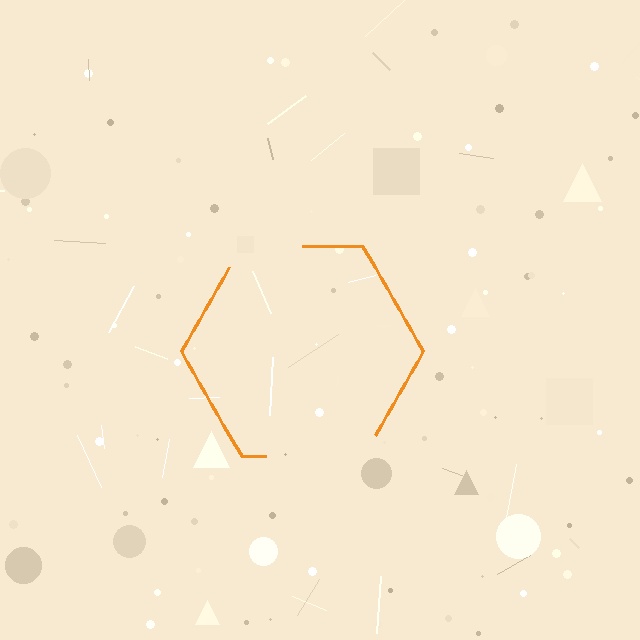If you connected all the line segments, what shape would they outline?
They would outline a hexagon.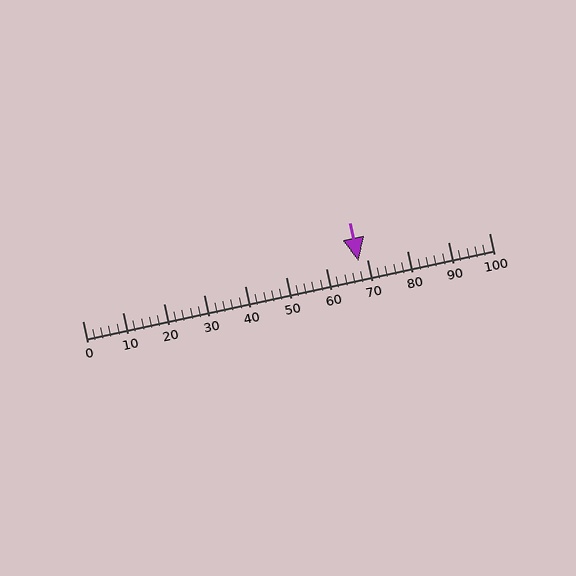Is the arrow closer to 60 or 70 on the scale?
The arrow is closer to 70.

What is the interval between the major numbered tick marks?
The major tick marks are spaced 10 units apart.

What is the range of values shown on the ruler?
The ruler shows values from 0 to 100.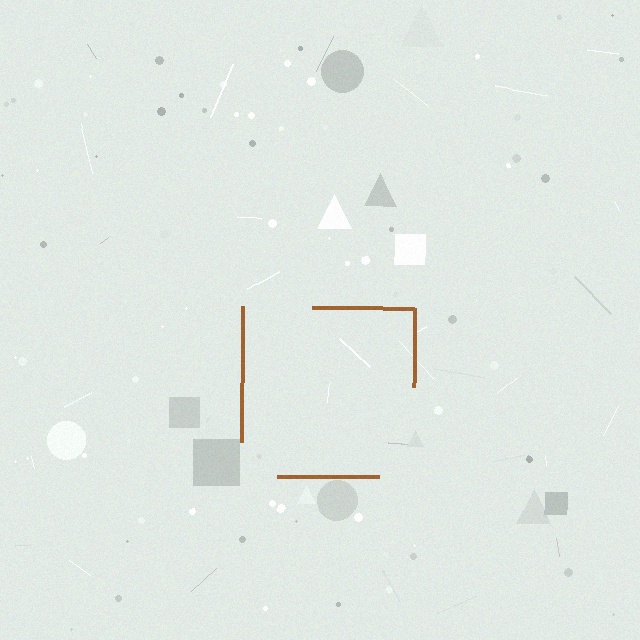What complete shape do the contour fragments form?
The contour fragments form a square.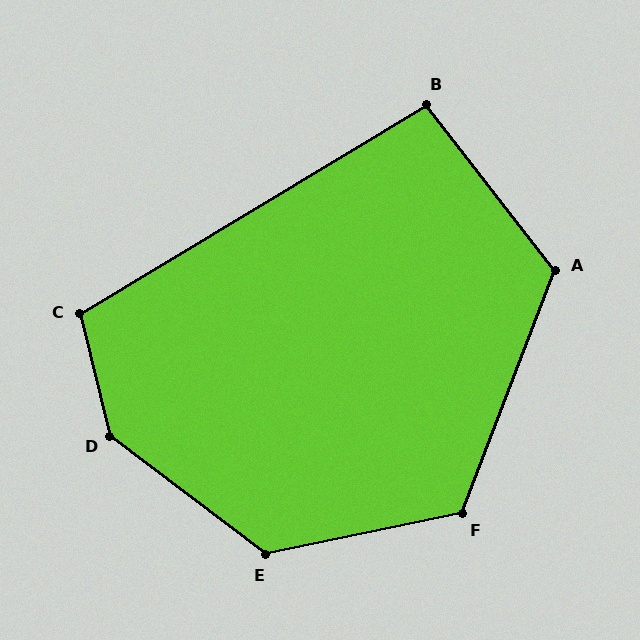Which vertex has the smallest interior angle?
B, at approximately 97 degrees.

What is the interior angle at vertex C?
Approximately 107 degrees (obtuse).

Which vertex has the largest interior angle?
D, at approximately 141 degrees.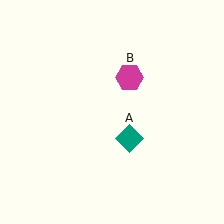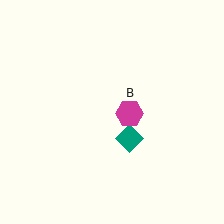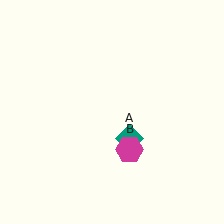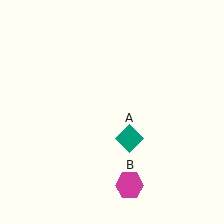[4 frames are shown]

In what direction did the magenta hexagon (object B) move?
The magenta hexagon (object B) moved down.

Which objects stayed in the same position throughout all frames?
Teal diamond (object A) remained stationary.